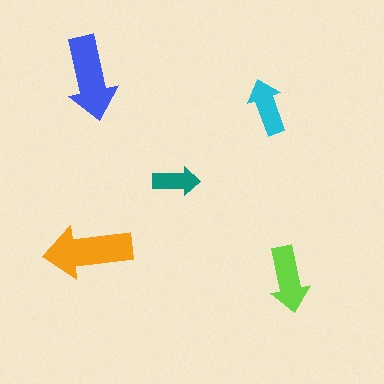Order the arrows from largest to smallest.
the orange one, the blue one, the lime one, the cyan one, the teal one.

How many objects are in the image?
There are 5 objects in the image.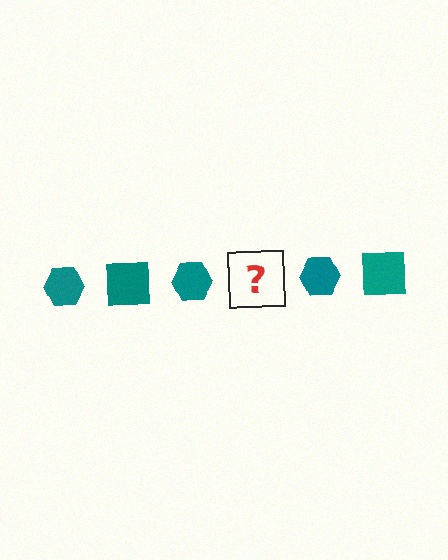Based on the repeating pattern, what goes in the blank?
The blank should be a teal square.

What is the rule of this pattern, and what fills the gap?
The rule is that the pattern cycles through hexagon, square shapes in teal. The gap should be filled with a teal square.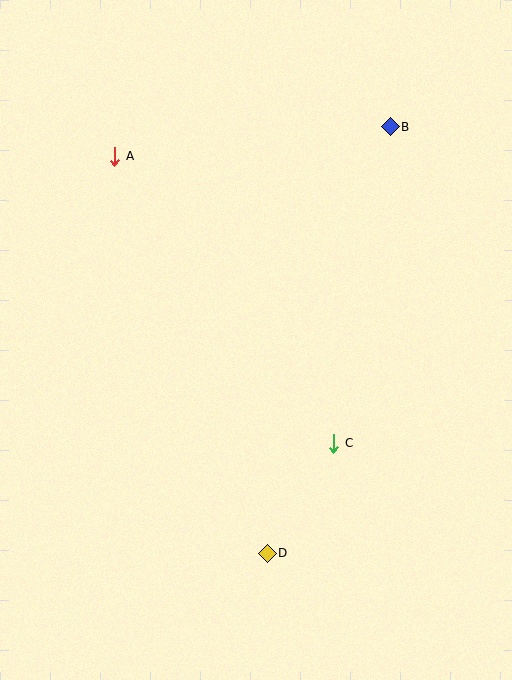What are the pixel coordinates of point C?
Point C is at (334, 443).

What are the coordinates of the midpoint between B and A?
The midpoint between B and A is at (252, 141).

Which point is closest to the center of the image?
Point C at (334, 443) is closest to the center.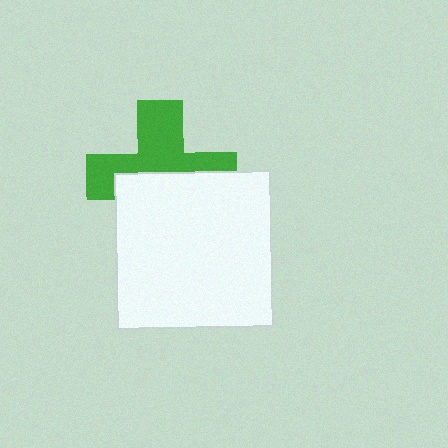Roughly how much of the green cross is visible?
About half of it is visible (roughly 52%).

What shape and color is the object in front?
The object in front is a white square.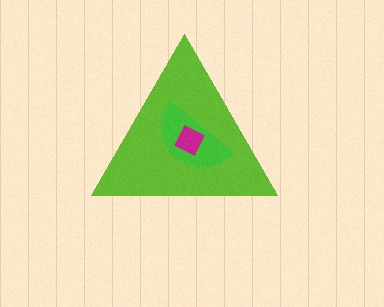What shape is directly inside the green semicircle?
The magenta diamond.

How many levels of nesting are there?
3.